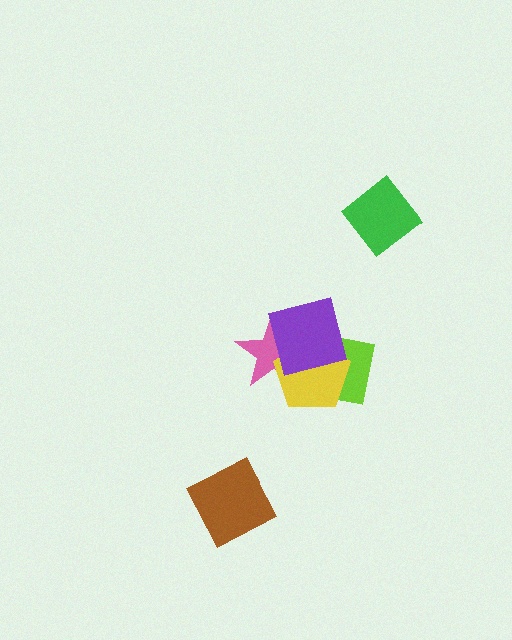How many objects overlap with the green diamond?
0 objects overlap with the green diamond.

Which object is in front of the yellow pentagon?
The purple square is in front of the yellow pentagon.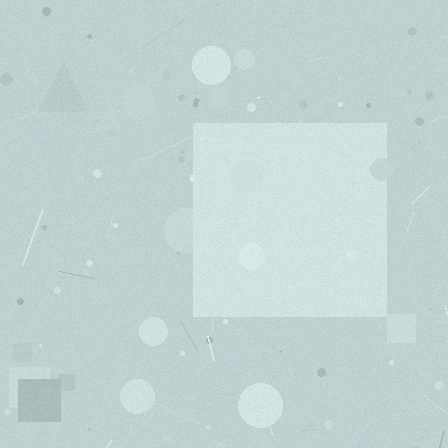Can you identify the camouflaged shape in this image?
The camouflaged shape is a square.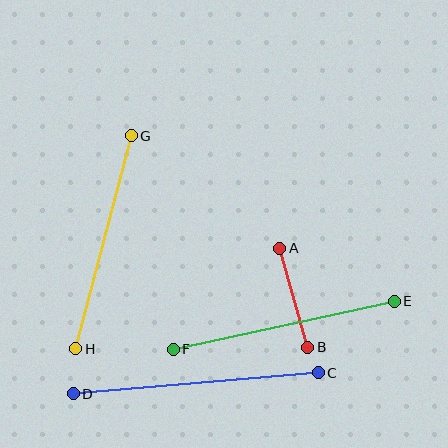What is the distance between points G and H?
The distance is approximately 220 pixels.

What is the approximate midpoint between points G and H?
The midpoint is at approximately (103, 242) pixels.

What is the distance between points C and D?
The distance is approximately 246 pixels.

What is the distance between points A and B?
The distance is approximately 103 pixels.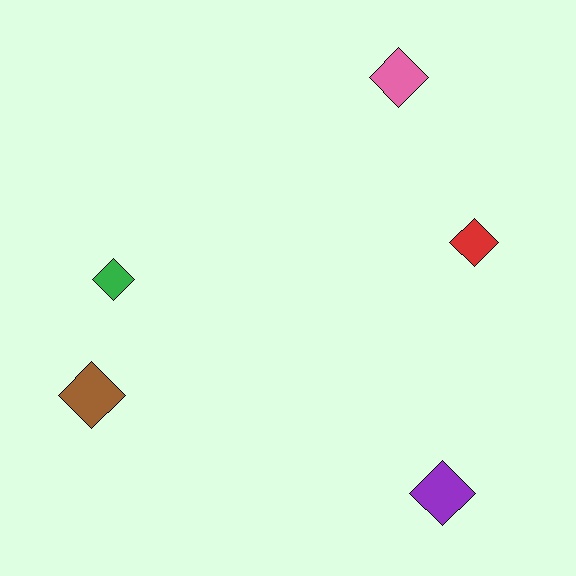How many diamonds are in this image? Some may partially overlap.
There are 5 diamonds.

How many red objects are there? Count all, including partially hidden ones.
There is 1 red object.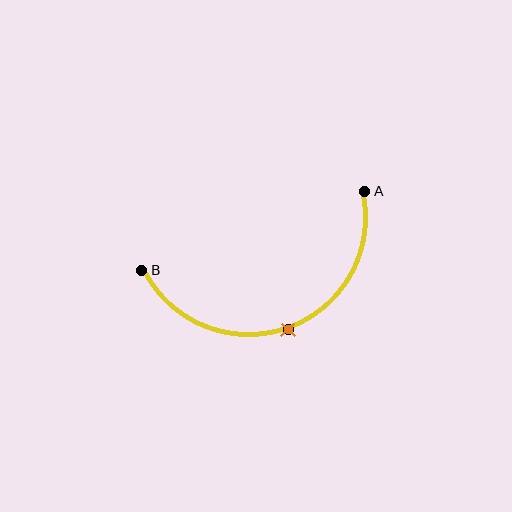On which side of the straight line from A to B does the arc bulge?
The arc bulges below the straight line connecting A and B.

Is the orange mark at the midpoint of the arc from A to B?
Yes. The orange mark lies on the arc at equal arc-length from both A and B — it is the arc midpoint.